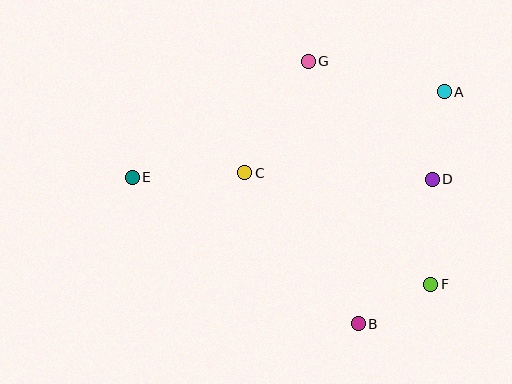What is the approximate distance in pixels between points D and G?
The distance between D and G is approximately 171 pixels.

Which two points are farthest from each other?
Points A and E are farthest from each other.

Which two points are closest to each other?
Points B and F are closest to each other.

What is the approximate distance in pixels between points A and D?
The distance between A and D is approximately 89 pixels.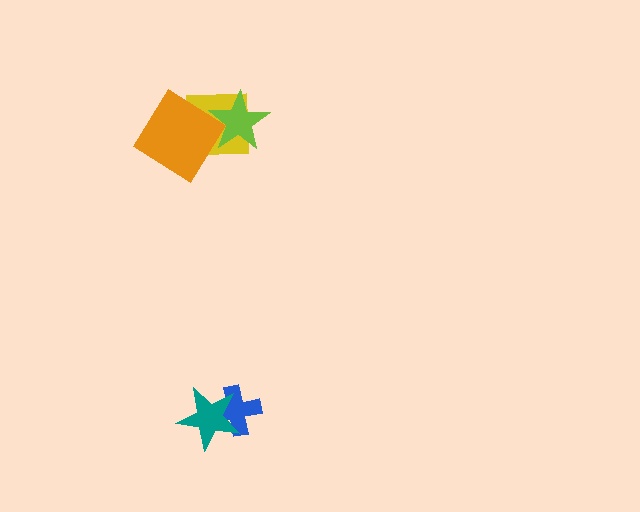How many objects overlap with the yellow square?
2 objects overlap with the yellow square.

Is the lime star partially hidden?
Yes, it is partially covered by another shape.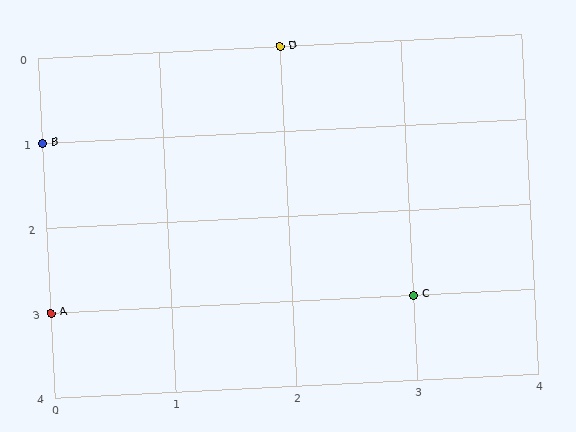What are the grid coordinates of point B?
Point B is at grid coordinates (0, 1).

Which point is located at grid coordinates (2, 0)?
Point D is at (2, 0).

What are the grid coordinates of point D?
Point D is at grid coordinates (2, 0).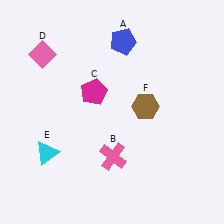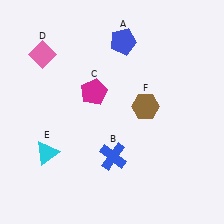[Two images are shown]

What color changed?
The cross (B) changed from pink in Image 1 to blue in Image 2.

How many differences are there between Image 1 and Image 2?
There is 1 difference between the two images.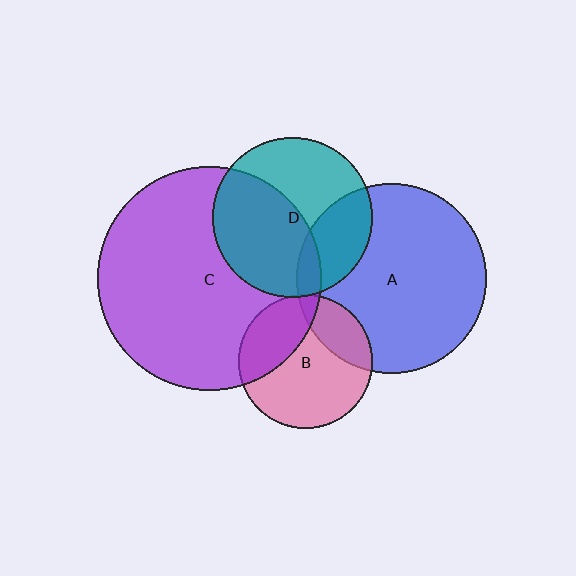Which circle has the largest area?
Circle C (purple).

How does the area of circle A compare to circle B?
Approximately 2.0 times.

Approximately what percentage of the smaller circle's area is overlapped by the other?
Approximately 5%.